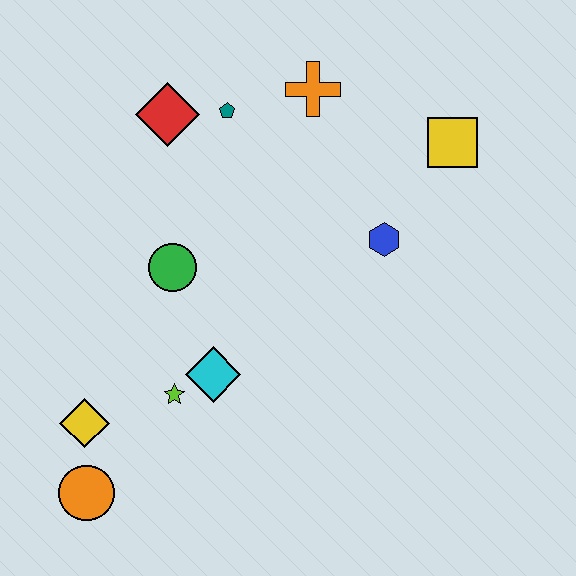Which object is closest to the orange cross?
The teal pentagon is closest to the orange cross.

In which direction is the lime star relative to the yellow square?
The lime star is to the left of the yellow square.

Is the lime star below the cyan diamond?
Yes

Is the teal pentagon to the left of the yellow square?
Yes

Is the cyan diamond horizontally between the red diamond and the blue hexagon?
Yes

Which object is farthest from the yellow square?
The orange circle is farthest from the yellow square.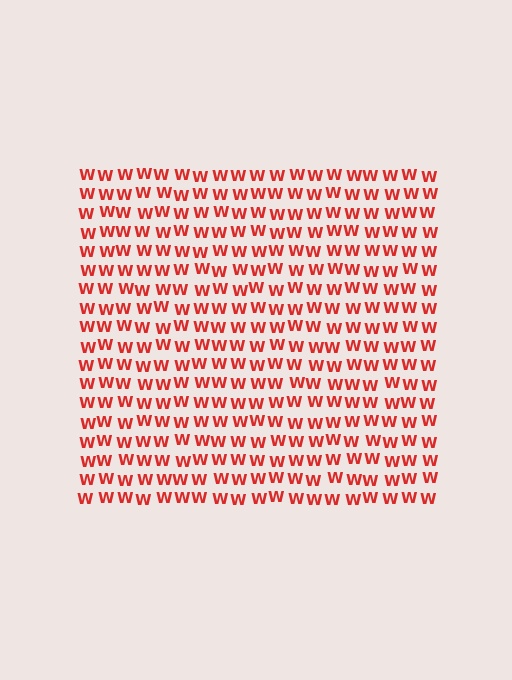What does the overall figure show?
The overall figure shows a square.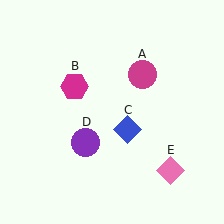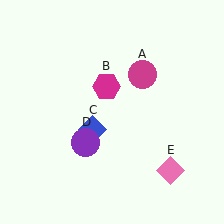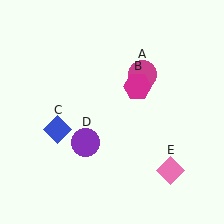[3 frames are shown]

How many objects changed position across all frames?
2 objects changed position: magenta hexagon (object B), blue diamond (object C).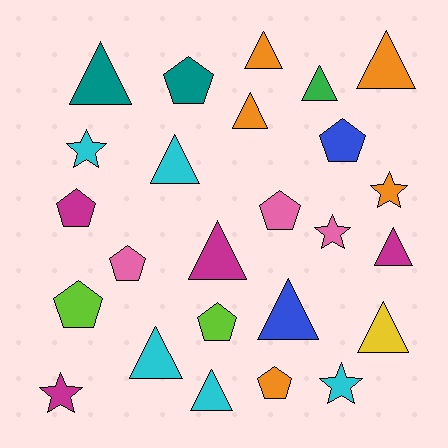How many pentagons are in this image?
There are 8 pentagons.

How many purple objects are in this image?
There are no purple objects.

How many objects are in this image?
There are 25 objects.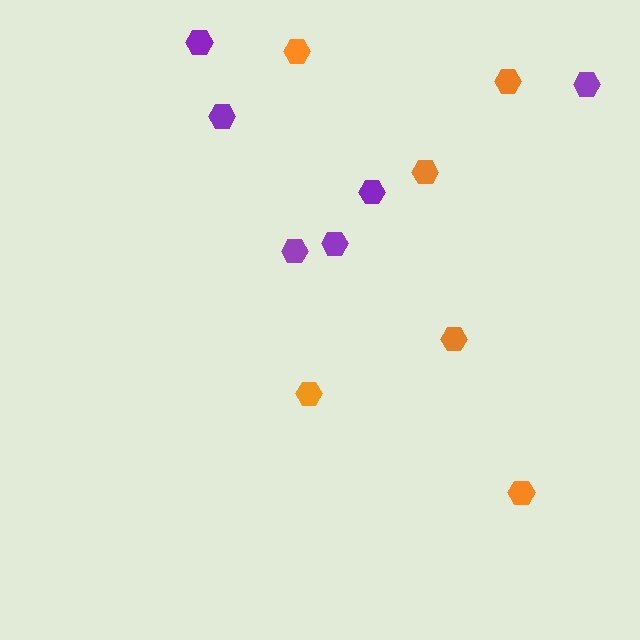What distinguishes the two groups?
There are 2 groups: one group of orange hexagons (6) and one group of purple hexagons (6).